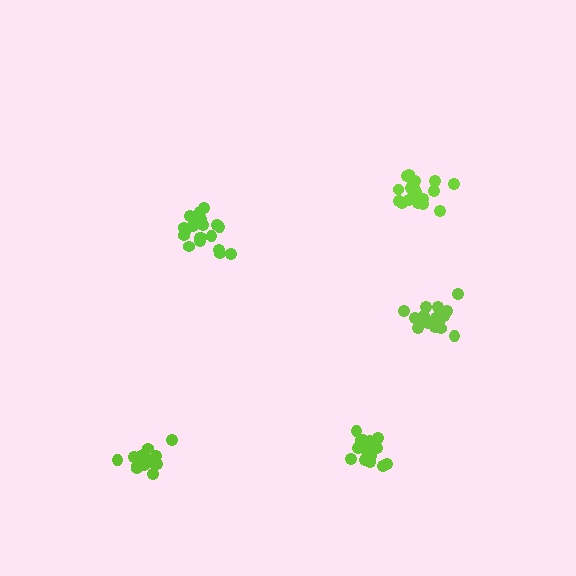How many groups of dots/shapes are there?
There are 5 groups.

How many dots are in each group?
Group 1: 20 dots, Group 2: 19 dots, Group 3: 18 dots, Group 4: 20 dots, Group 5: 15 dots (92 total).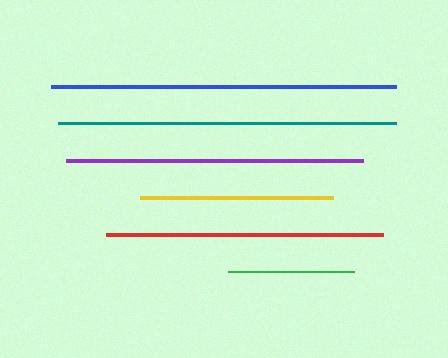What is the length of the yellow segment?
The yellow segment is approximately 193 pixels long.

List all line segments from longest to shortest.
From longest to shortest: blue, teal, purple, red, yellow, green.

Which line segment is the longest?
The blue line is the longest at approximately 345 pixels.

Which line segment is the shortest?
The green line is the shortest at approximately 126 pixels.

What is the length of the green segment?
The green segment is approximately 126 pixels long.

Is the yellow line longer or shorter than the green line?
The yellow line is longer than the green line.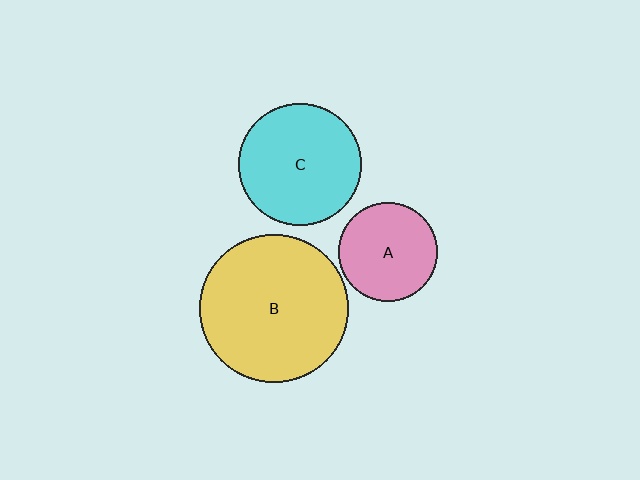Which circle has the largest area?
Circle B (yellow).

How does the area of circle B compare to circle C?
Approximately 1.5 times.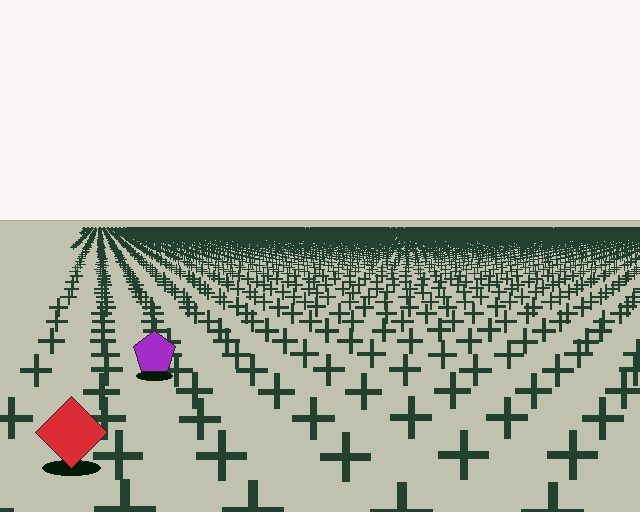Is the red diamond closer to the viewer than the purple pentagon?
Yes. The red diamond is closer — you can tell from the texture gradient: the ground texture is coarser near it.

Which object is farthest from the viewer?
The purple pentagon is farthest from the viewer. It appears smaller and the ground texture around it is denser.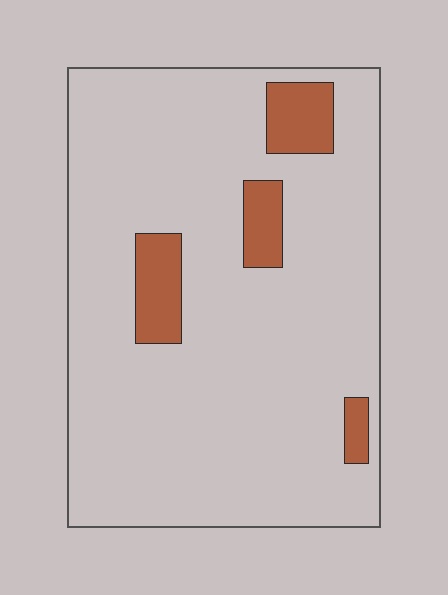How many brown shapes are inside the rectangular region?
4.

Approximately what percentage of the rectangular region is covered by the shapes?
Approximately 10%.